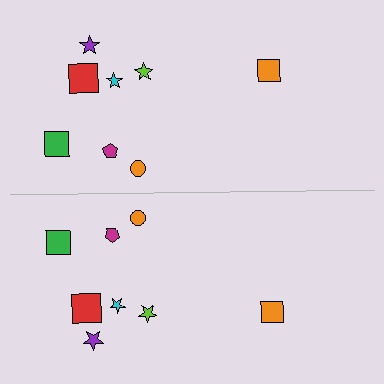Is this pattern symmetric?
Yes, this pattern has bilateral (reflection) symmetry.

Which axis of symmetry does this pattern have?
The pattern has a horizontal axis of symmetry running through the center of the image.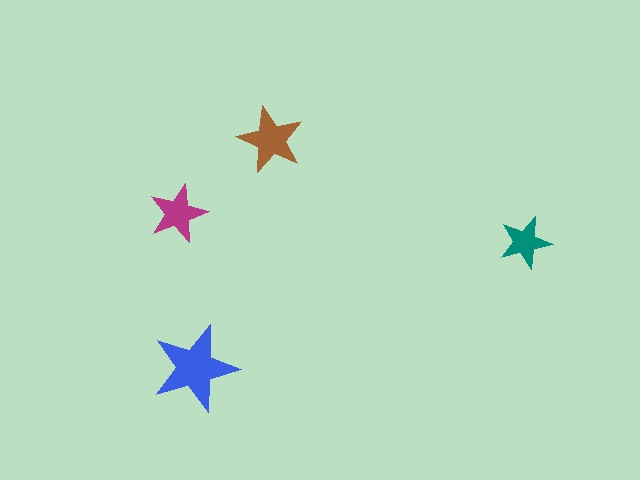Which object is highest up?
The brown star is topmost.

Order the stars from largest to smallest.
the blue one, the brown one, the magenta one, the teal one.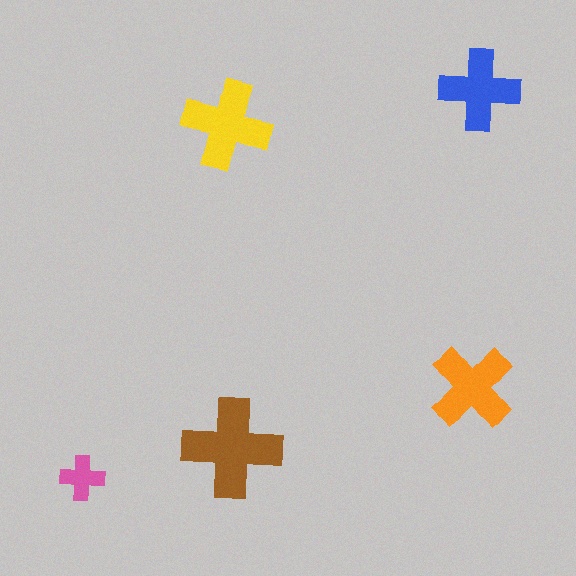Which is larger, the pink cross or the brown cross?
The brown one.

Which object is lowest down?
The pink cross is bottommost.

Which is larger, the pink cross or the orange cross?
The orange one.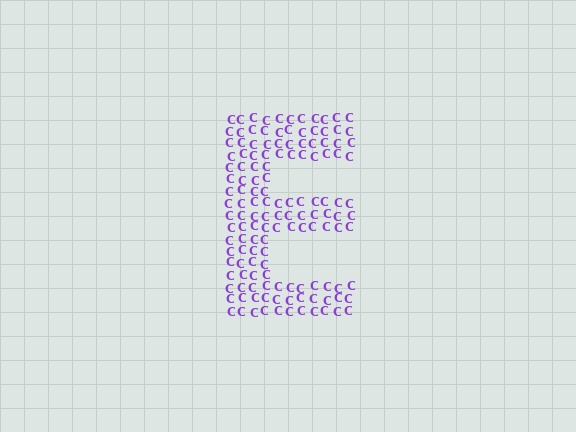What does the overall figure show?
The overall figure shows the letter E.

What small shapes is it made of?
It is made of small letter C's.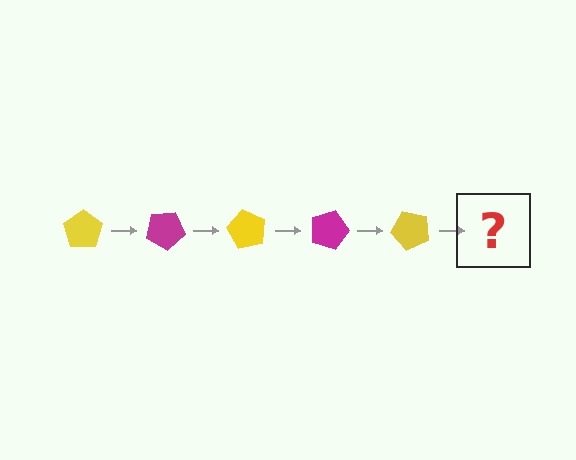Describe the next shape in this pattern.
It should be a magenta pentagon, rotated 150 degrees from the start.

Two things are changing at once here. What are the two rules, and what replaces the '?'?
The two rules are that it rotates 30 degrees each step and the color cycles through yellow and magenta. The '?' should be a magenta pentagon, rotated 150 degrees from the start.